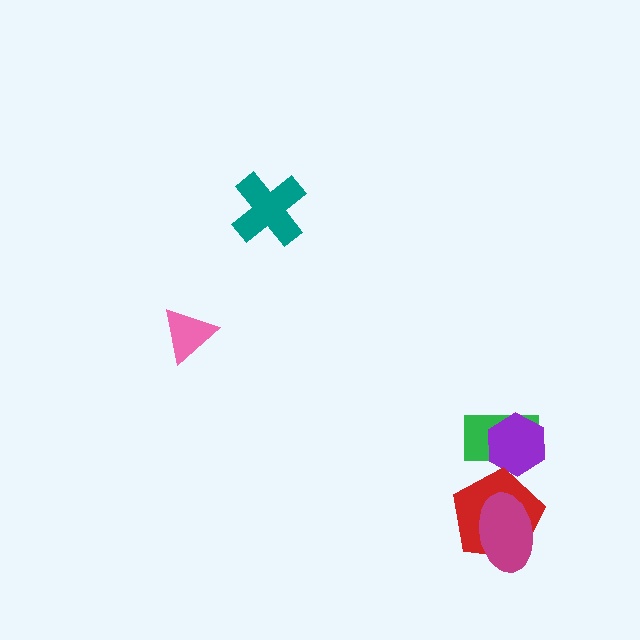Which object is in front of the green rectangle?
The purple hexagon is in front of the green rectangle.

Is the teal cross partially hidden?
No, no other shape covers it.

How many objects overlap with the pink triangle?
0 objects overlap with the pink triangle.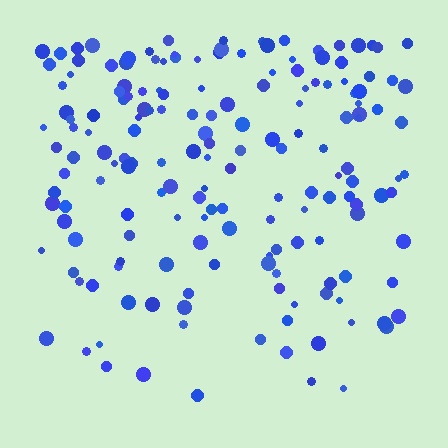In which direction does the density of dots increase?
From bottom to top, with the top side densest.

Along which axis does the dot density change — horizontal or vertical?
Vertical.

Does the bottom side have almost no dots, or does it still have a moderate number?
Still a moderate number, just noticeably fewer than the top.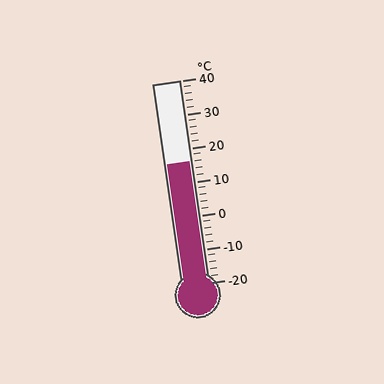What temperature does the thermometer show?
The thermometer shows approximately 16°C.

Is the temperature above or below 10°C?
The temperature is above 10°C.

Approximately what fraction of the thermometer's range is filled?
The thermometer is filled to approximately 60% of its range.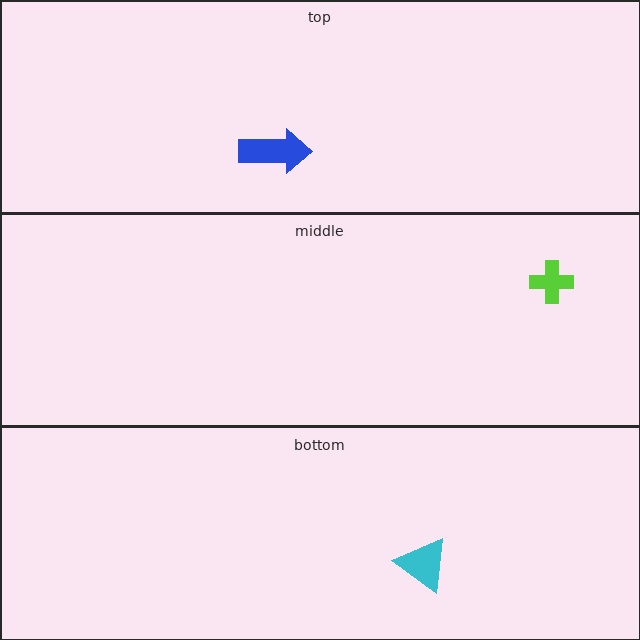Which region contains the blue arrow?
The top region.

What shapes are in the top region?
The blue arrow.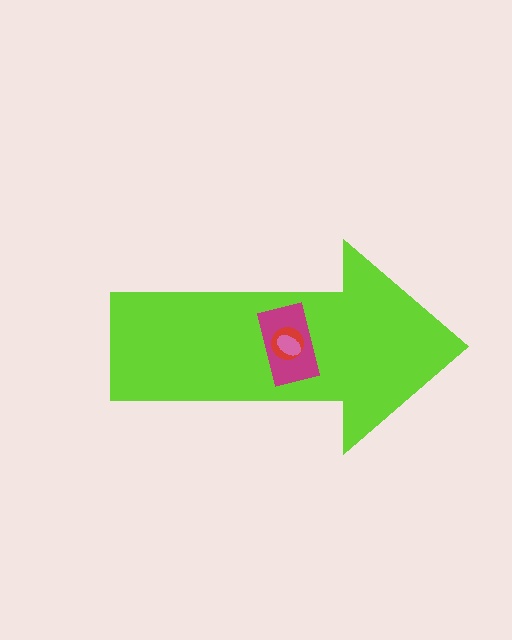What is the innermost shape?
The pink ellipse.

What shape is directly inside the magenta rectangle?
The red circle.